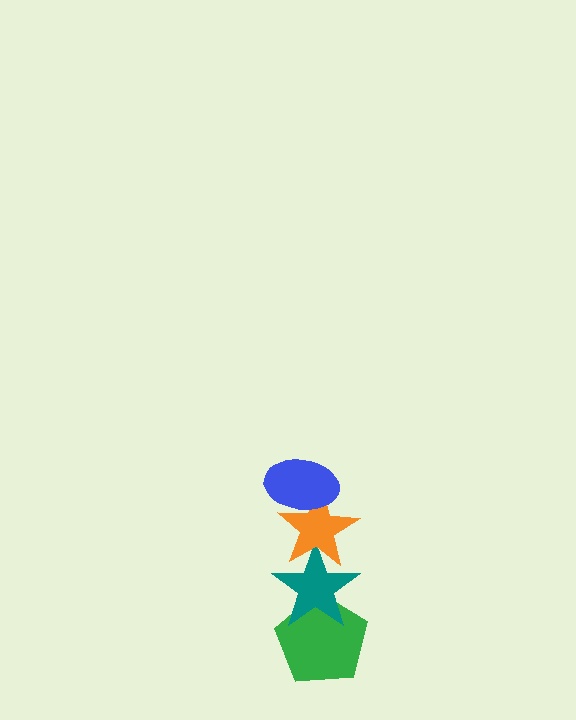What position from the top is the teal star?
The teal star is 3rd from the top.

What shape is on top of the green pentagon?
The teal star is on top of the green pentagon.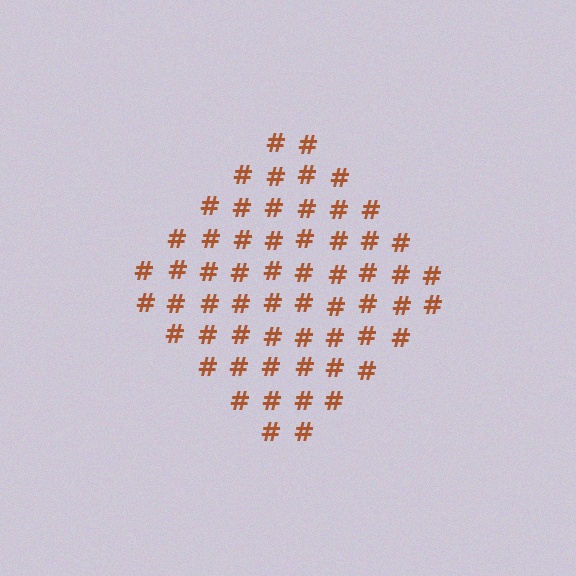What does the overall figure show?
The overall figure shows a diamond.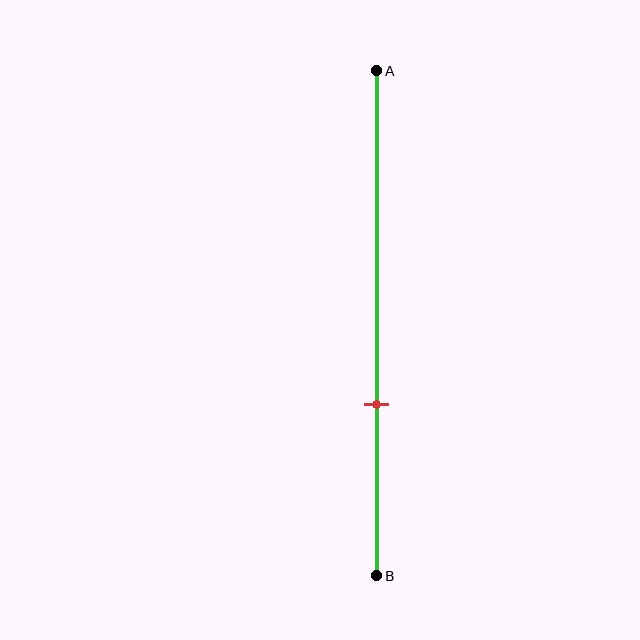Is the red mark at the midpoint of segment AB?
No, the mark is at about 65% from A, not at the 50% midpoint.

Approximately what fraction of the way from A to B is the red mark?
The red mark is approximately 65% of the way from A to B.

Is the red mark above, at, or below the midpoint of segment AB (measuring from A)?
The red mark is below the midpoint of segment AB.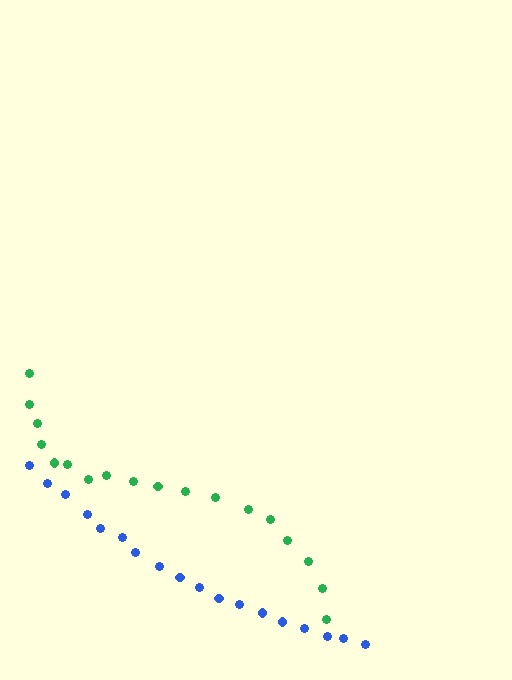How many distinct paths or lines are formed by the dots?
There are 2 distinct paths.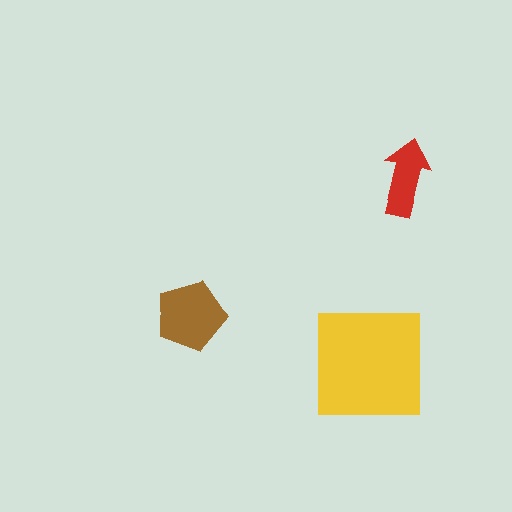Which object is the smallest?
The red arrow.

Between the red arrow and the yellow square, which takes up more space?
The yellow square.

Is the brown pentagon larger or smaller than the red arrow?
Larger.